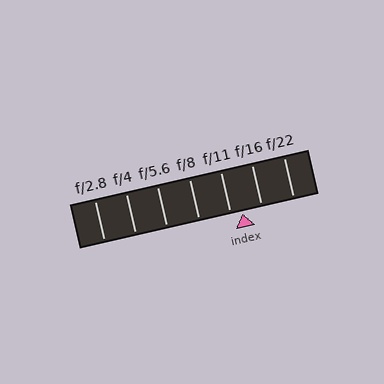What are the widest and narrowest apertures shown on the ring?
The widest aperture shown is f/2.8 and the narrowest is f/22.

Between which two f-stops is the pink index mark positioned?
The index mark is between f/11 and f/16.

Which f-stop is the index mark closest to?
The index mark is closest to f/11.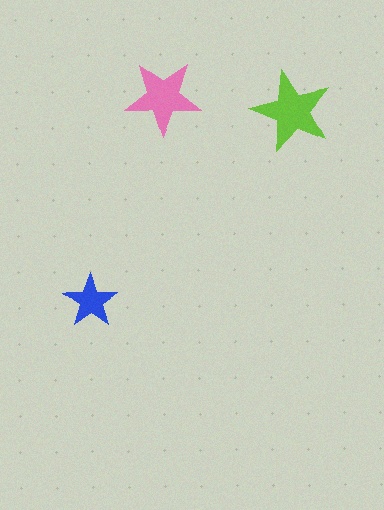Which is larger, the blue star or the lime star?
The lime one.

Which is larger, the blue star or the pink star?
The pink one.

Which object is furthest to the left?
The blue star is leftmost.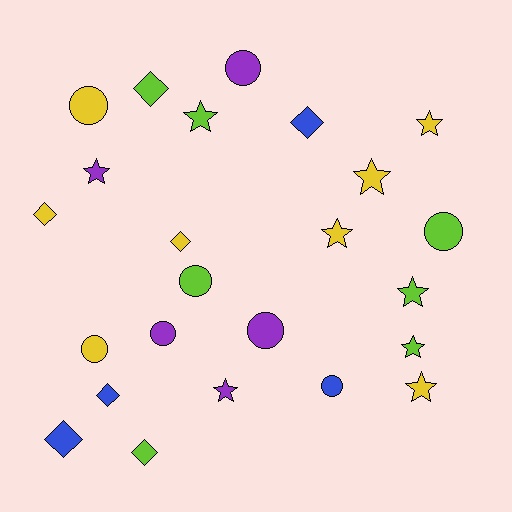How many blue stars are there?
There are no blue stars.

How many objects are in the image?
There are 24 objects.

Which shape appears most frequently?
Star, with 9 objects.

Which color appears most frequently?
Yellow, with 8 objects.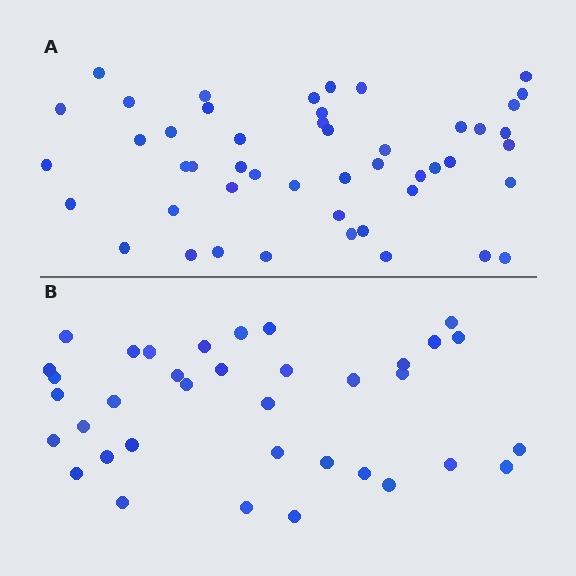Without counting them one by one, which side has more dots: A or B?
Region A (the top region) has more dots.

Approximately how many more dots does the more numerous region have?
Region A has roughly 12 or so more dots than region B.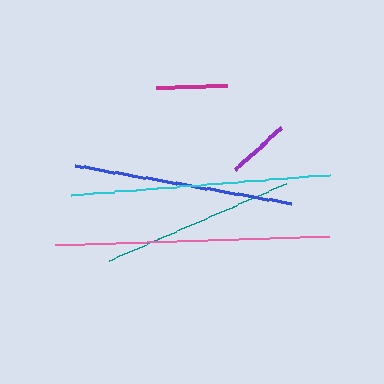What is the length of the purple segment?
The purple segment is approximately 61 pixels long.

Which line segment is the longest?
The pink line is the longest at approximately 274 pixels.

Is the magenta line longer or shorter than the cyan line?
The cyan line is longer than the magenta line.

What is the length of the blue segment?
The blue segment is approximately 220 pixels long.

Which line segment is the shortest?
The purple line is the shortest at approximately 61 pixels.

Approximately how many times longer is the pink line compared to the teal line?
The pink line is approximately 1.4 times the length of the teal line.